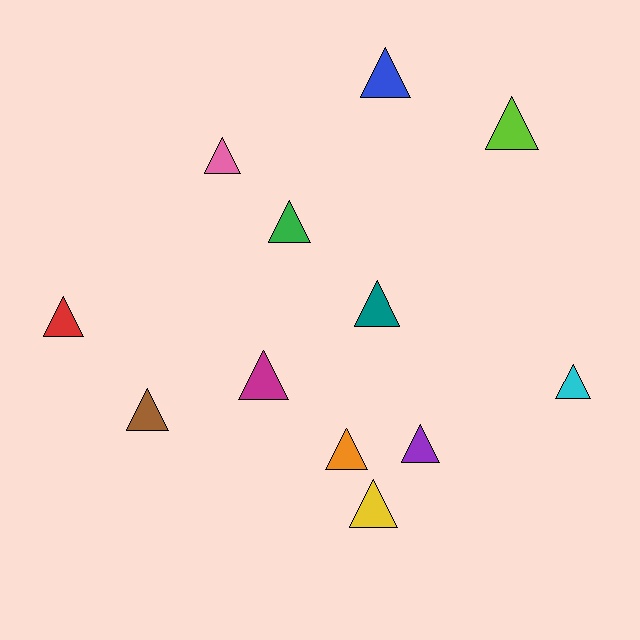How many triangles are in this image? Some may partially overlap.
There are 12 triangles.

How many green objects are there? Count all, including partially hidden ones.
There is 1 green object.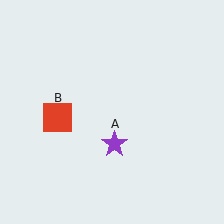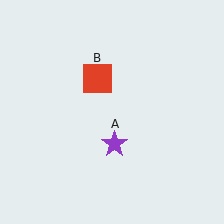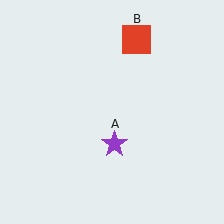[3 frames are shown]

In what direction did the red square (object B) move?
The red square (object B) moved up and to the right.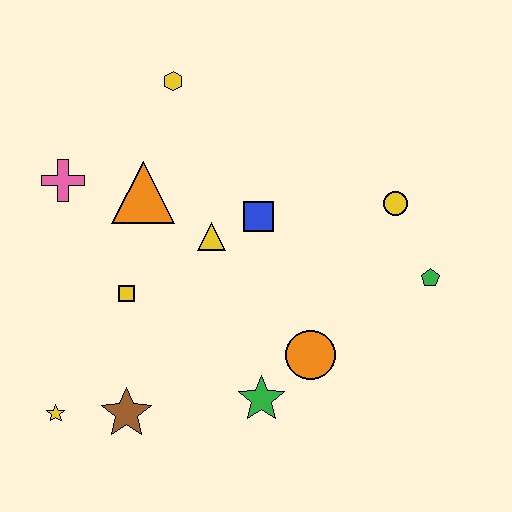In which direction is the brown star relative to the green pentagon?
The brown star is to the left of the green pentagon.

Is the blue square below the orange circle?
No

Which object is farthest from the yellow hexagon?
The yellow star is farthest from the yellow hexagon.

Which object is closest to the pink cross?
The orange triangle is closest to the pink cross.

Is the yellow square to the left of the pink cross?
No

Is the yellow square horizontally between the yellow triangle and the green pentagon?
No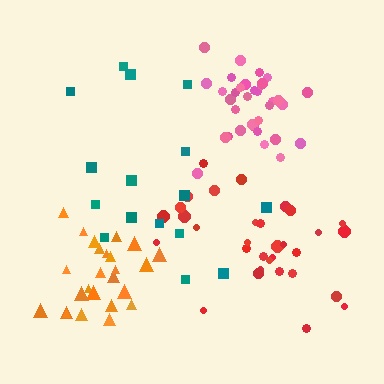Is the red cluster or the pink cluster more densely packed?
Pink.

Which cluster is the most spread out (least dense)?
Teal.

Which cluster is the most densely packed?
Pink.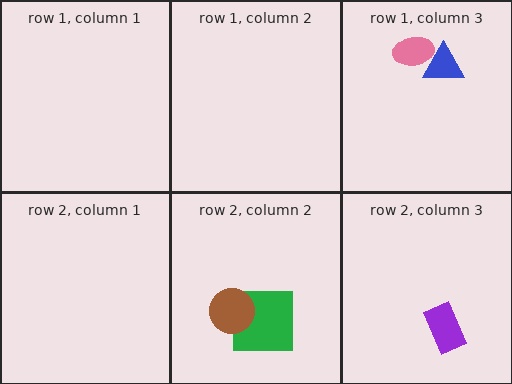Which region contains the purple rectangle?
The row 2, column 3 region.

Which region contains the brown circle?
The row 2, column 2 region.